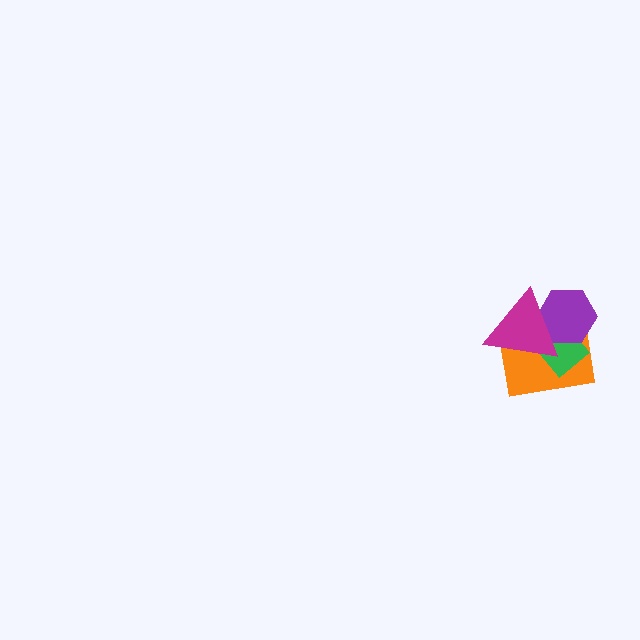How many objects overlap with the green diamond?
3 objects overlap with the green diamond.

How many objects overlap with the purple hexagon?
3 objects overlap with the purple hexagon.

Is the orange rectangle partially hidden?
Yes, it is partially covered by another shape.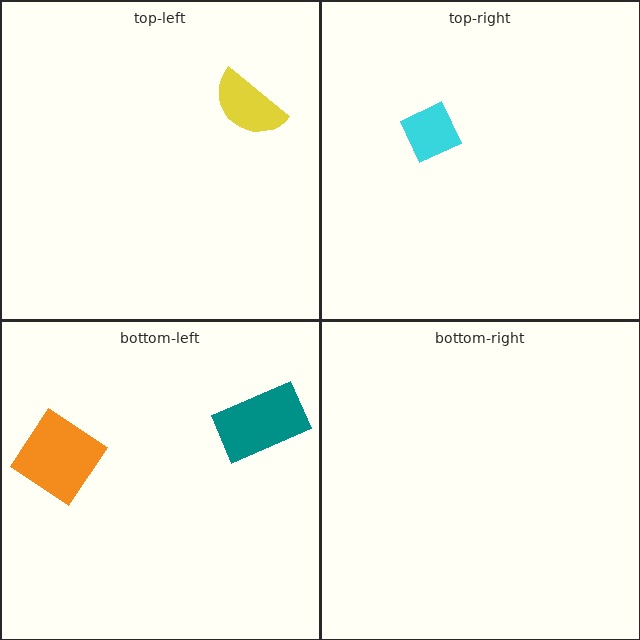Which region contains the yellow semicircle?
The top-left region.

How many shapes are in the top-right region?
1.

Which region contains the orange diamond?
The bottom-left region.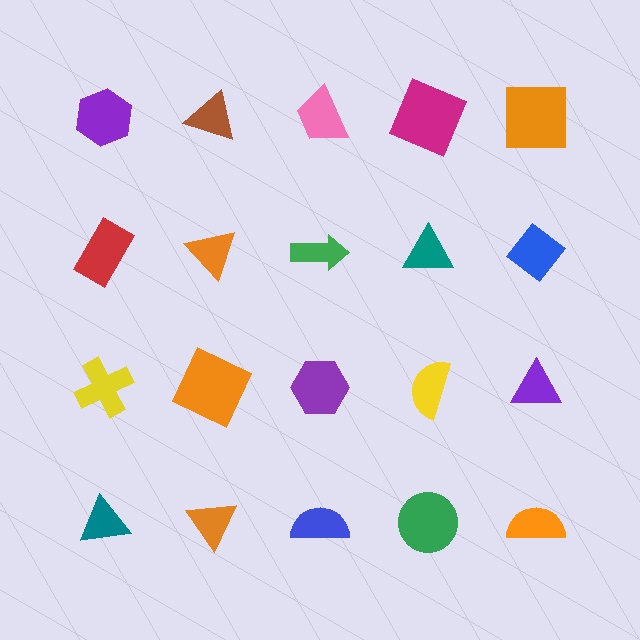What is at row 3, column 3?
A purple hexagon.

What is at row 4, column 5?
An orange semicircle.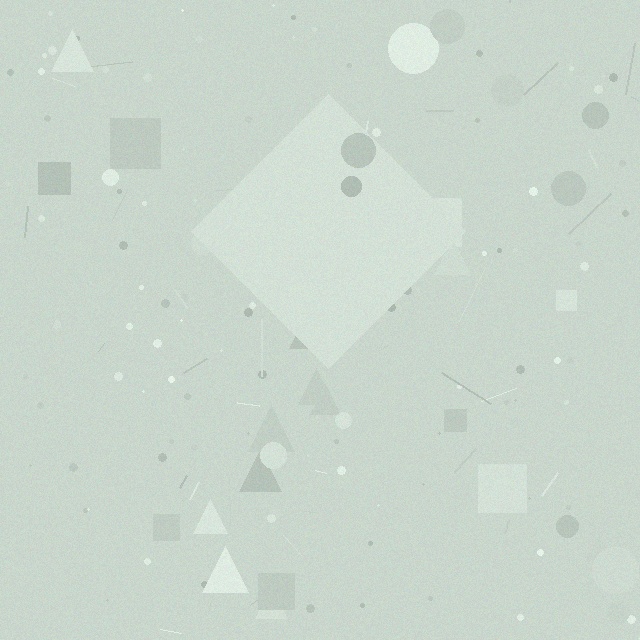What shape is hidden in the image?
A diamond is hidden in the image.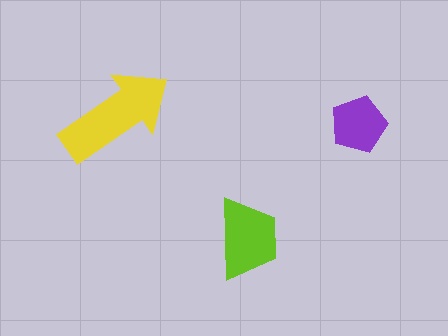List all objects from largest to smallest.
The yellow arrow, the lime trapezoid, the purple pentagon.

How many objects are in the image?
There are 3 objects in the image.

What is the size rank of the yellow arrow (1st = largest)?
1st.